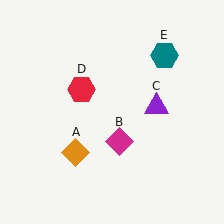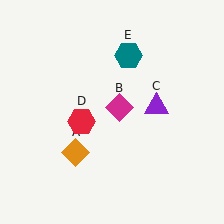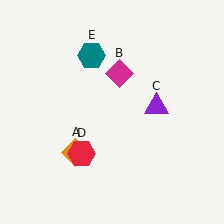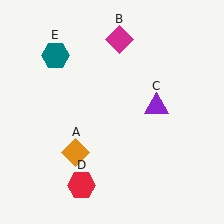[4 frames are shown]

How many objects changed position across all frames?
3 objects changed position: magenta diamond (object B), red hexagon (object D), teal hexagon (object E).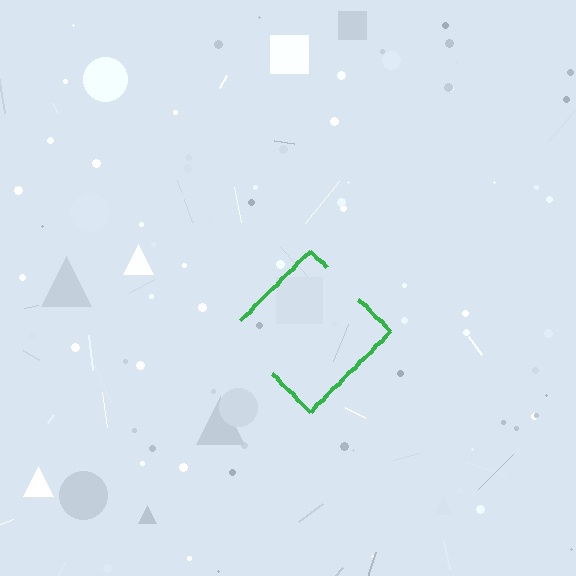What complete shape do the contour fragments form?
The contour fragments form a diamond.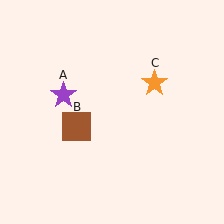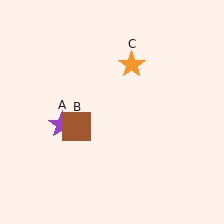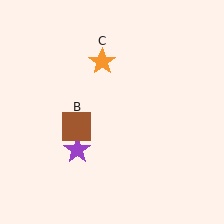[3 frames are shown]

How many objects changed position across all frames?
2 objects changed position: purple star (object A), orange star (object C).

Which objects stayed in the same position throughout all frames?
Brown square (object B) remained stationary.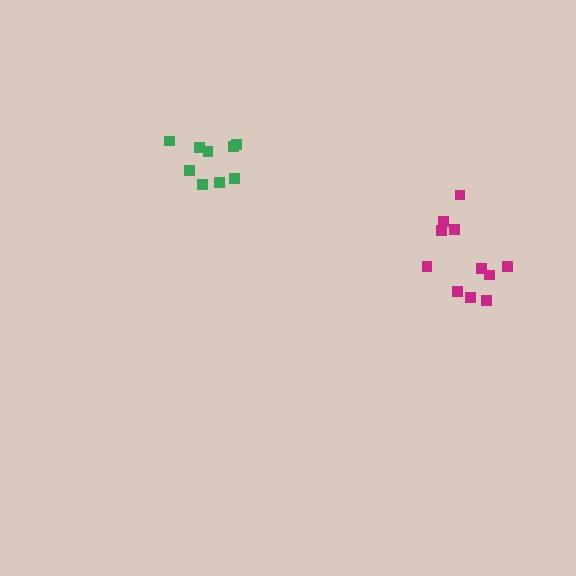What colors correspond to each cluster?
The clusters are colored: green, magenta.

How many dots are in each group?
Group 1: 9 dots, Group 2: 11 dots (20 total).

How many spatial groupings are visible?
There are 2 spatial groupings.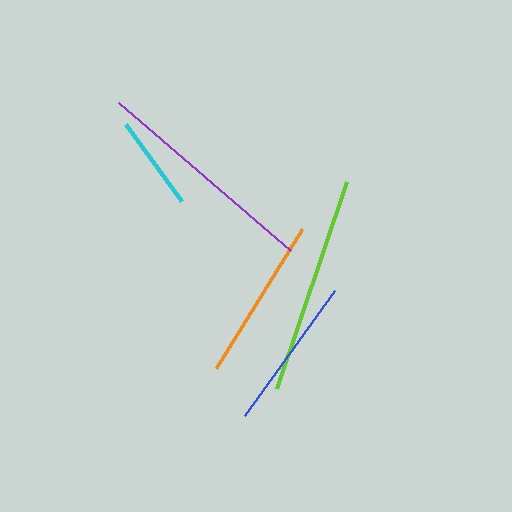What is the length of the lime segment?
The lime segment is approximately 219 pixels long.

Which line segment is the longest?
The purple line is the longest at approximately 227 pixels.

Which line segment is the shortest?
The cyan line is the shortest at approximately 96 pixels.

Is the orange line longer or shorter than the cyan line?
The orange line is longer than the cyan line.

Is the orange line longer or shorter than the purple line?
The purple line is longer than the orange line.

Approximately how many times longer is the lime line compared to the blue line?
The lime line is approximately 1.4 times the length of the blue line.